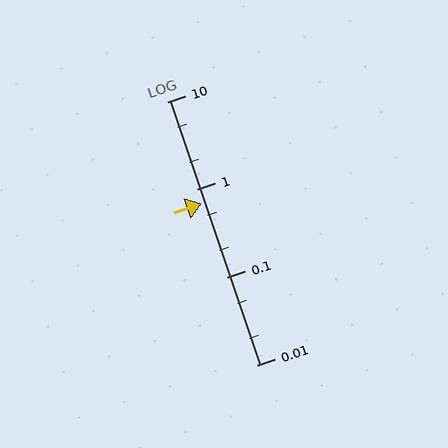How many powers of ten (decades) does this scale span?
The scale spans 3 decades, from 0.01 to 10.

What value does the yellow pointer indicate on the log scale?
The pointer indicates approximately 0.7.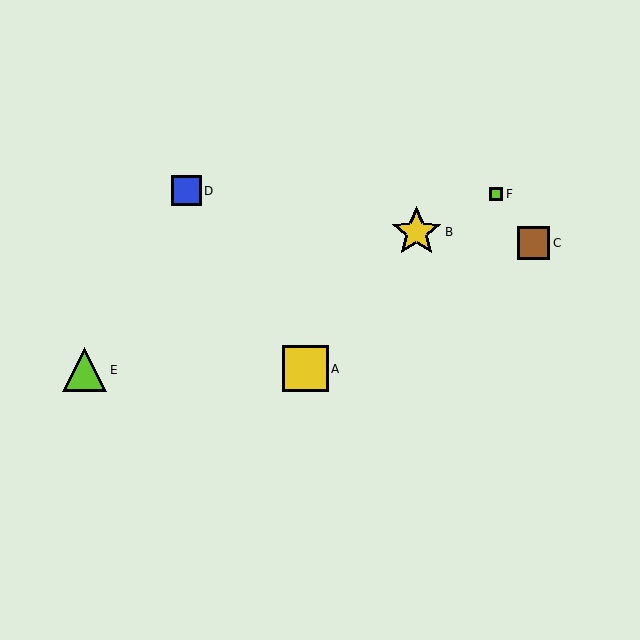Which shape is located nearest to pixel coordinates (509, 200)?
The lime square (labeled F) at (496, 194) is nearest to that location.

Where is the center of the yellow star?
The center of the yellow star is at (417, 232).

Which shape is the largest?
The yellow star (labeled B) is the largest.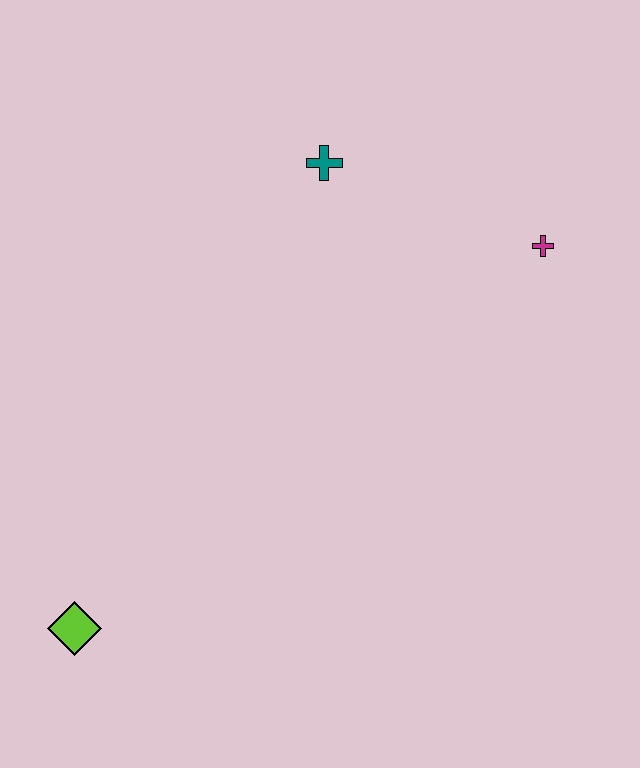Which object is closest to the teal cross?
The magenta cross is closest to the teal cross.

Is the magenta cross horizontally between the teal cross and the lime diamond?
No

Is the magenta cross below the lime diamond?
No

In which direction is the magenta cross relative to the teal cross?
The magenta cross is to the right of the teal cross.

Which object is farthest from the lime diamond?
The magenta cross is farthest from the lime diamond.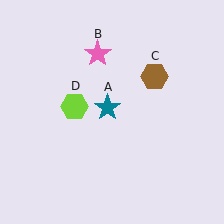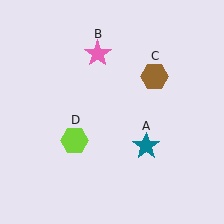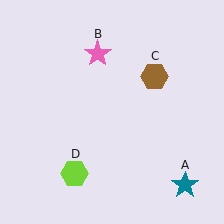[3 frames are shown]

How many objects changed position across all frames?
2 objects changed position: teal star (object A), lime hexagon (object D).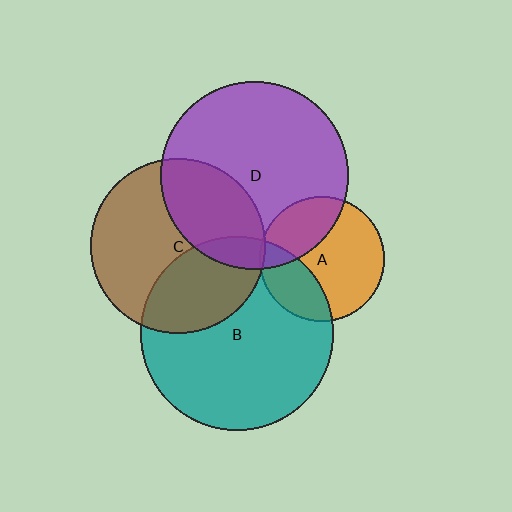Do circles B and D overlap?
Yes.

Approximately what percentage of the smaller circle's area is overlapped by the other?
Approximately 10%.